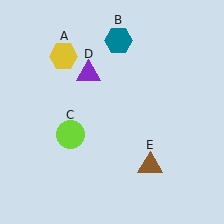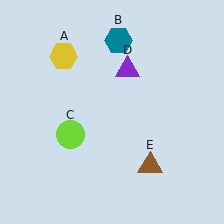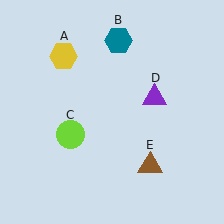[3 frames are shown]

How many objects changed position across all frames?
1 object changed position: purple triangle (object D).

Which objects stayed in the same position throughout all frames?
Yellow hexagon (object A) and teal hexagon (object B) and lime circle (object C) and brown triangle (object E) remained stationary.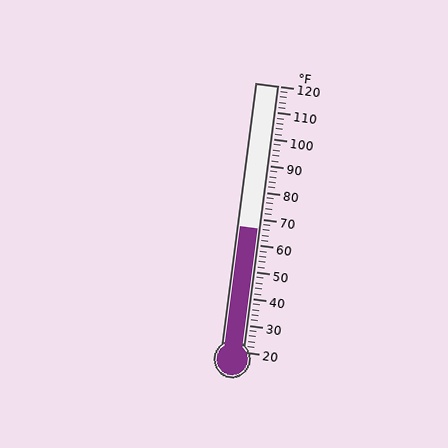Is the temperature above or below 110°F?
The temperature is below 110°F.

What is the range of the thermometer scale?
The thermometer scale ranges from 20°F to 120°F.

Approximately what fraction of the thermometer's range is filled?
The thermometer is filled to approximately 45% of its range.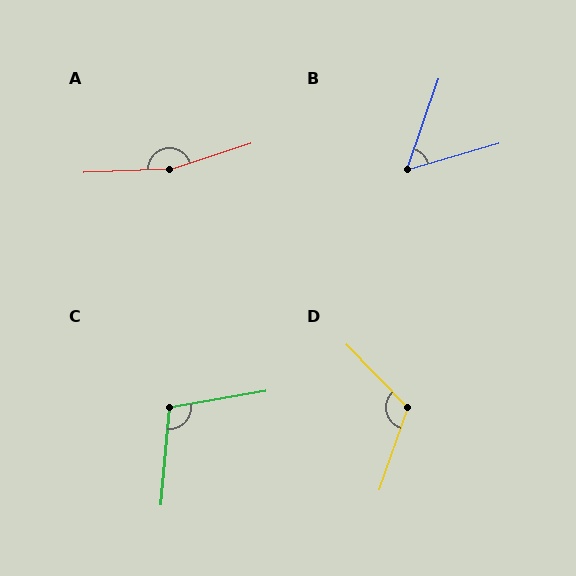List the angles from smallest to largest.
B (55°), C (105°), D (117°), A (164°).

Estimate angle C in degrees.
Approximately 105 degrees.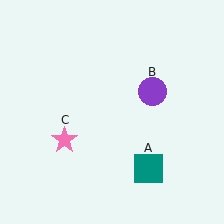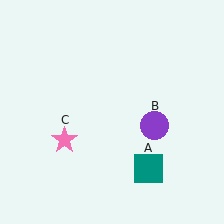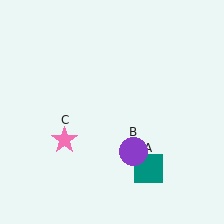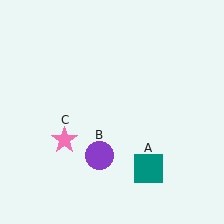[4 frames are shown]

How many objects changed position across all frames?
1 object changed position: purple circle (object B).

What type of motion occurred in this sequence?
The purple circle (object B) rotated clockwise around the center of the scene.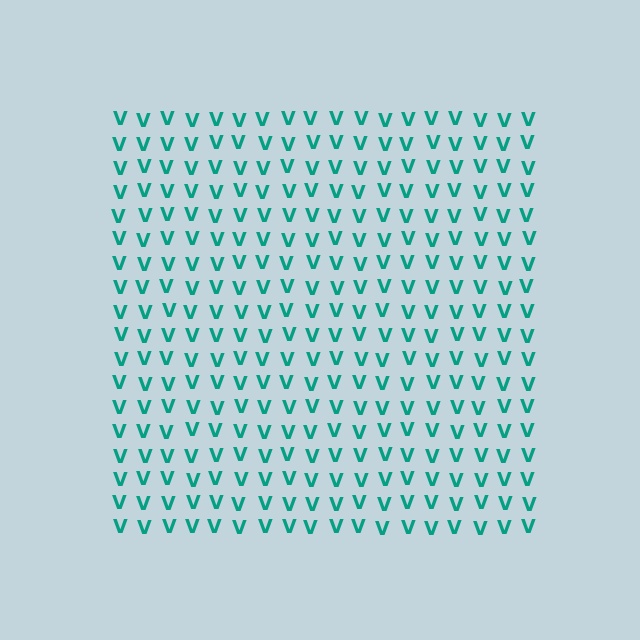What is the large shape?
The large shape is a square.